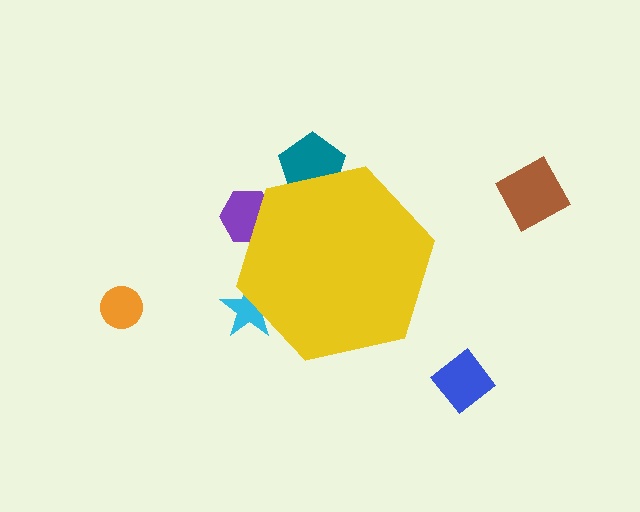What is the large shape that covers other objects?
A yellow hexagon.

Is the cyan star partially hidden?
Yes, the cyan star is partially hidden behind the yellow hexagon.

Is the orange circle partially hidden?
No, the orange circle is fully visible.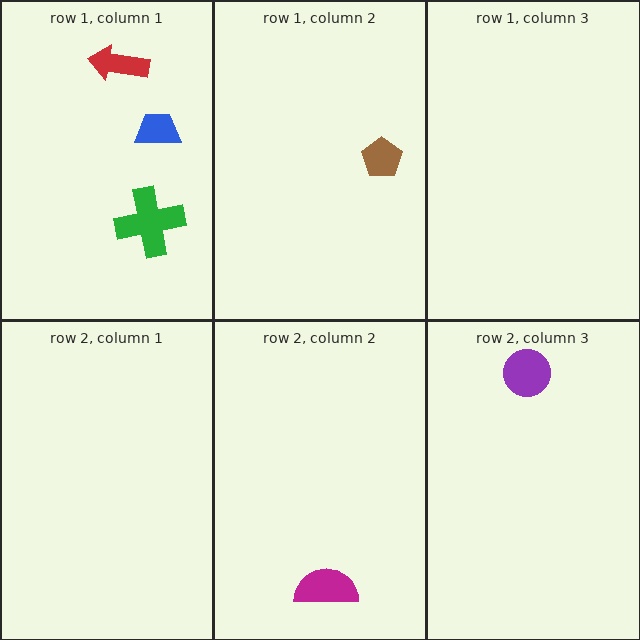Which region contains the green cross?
The row 1, column 1 region.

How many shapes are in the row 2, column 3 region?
1.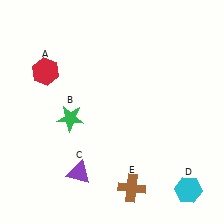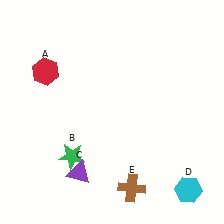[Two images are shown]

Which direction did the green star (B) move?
The green star (B) moved down.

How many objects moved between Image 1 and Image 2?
1 object moved between the two images.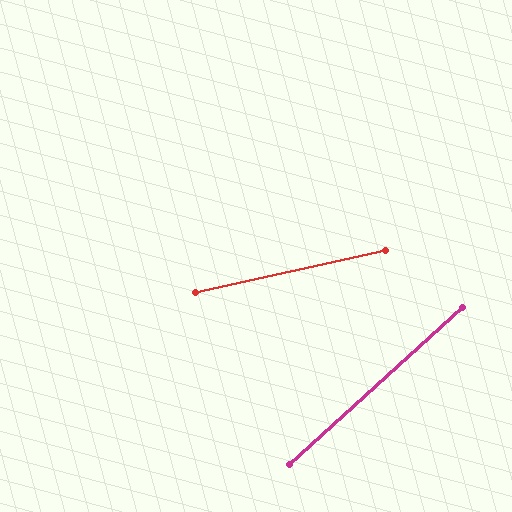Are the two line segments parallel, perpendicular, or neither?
Neither parallel nor perpendicular — they differ by about 30°.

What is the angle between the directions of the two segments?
Approximately 30 degrees.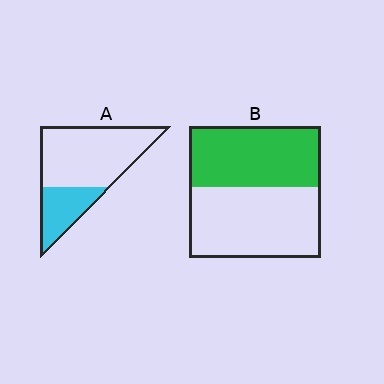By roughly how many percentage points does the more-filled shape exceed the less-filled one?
By roughly 15 percentage points (B over A).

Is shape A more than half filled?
No.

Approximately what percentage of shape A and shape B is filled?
A is approximately 30% and B is approximately 45%.